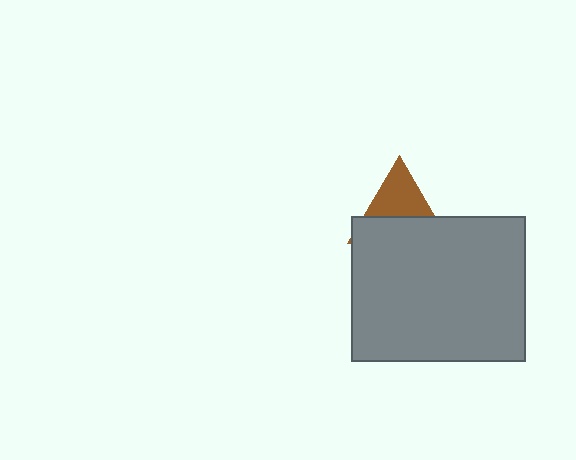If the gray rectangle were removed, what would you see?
You would see the complete brown triangle.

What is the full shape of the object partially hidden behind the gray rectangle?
The partially hidden object is a brown triangle.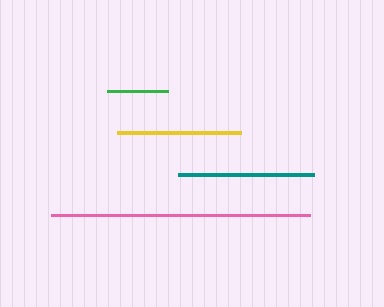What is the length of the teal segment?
The teal segment is approximately 136 pixels long.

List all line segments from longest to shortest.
From longest to shortest: pink, teal, yellow, green.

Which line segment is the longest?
The pink line is the longest at approximately 259 pixels.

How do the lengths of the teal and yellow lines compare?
The teal and yellow lines are approximately the same length.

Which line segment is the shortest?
The green line is the shortest at approximately 61 pixels.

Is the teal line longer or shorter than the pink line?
The pink line is longer than the teal line.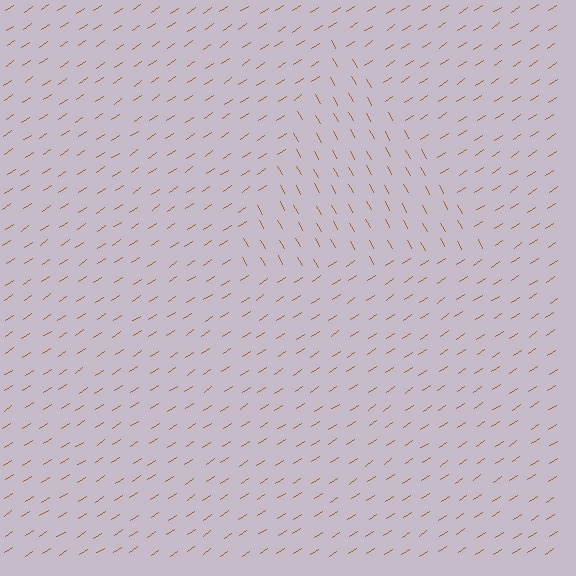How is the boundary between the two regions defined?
The boundary is defined purely by a change in line orientation (approximately 86 degrees difference). All lines are the same color and thickness.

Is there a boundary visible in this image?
Yes, there is a texture boundary formed by a change in line orientation.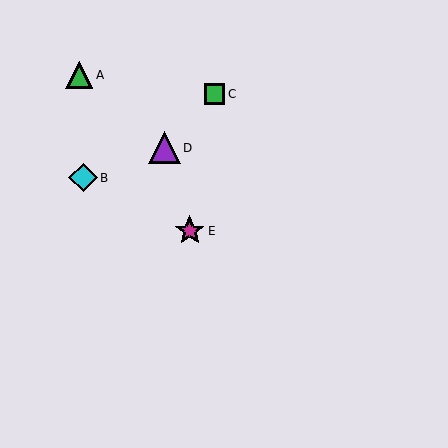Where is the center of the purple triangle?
The center of the purple triangle is at (165, 148).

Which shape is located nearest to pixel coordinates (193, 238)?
The magenta star (labeled E) at (190, 231) is nearest to that location.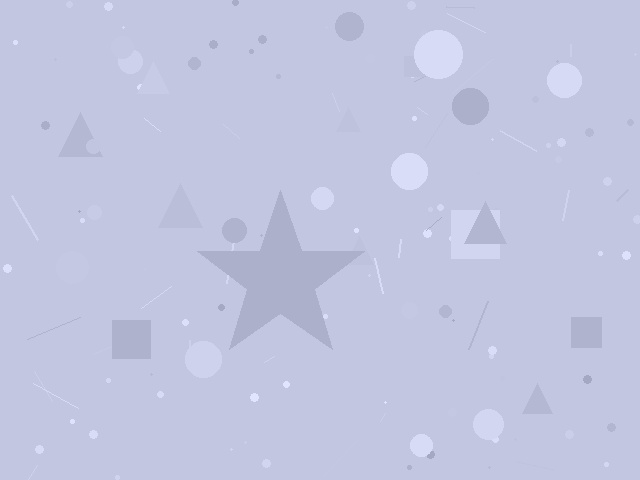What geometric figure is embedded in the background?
A star is embedded in the background.